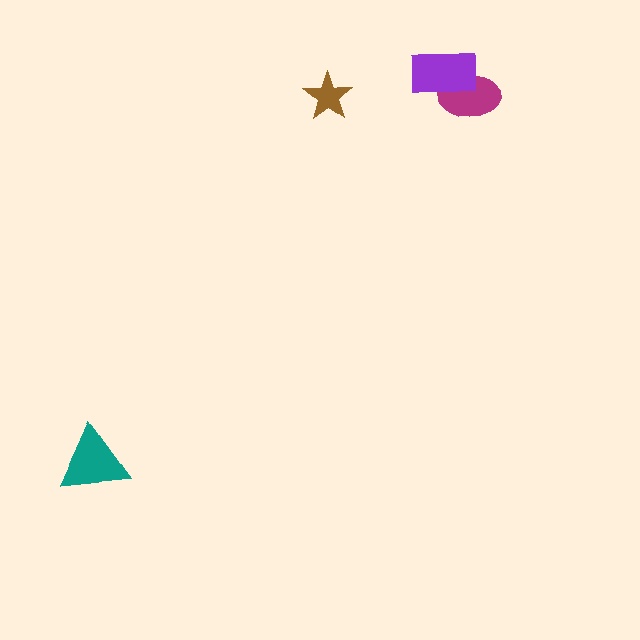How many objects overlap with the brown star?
0 objects overlap with the brown star.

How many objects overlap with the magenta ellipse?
1 object overlaps with the magenta ellipse.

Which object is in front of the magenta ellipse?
The purple rectangle is in front of the magenta ellipse.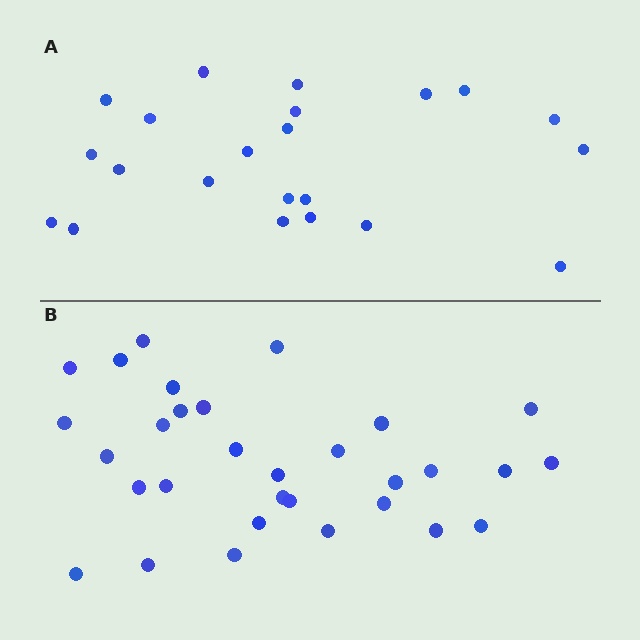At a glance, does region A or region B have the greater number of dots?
Region B (the bottom region) has more dots.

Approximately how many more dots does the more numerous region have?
Region B has roughly 8 or so more dots than region A.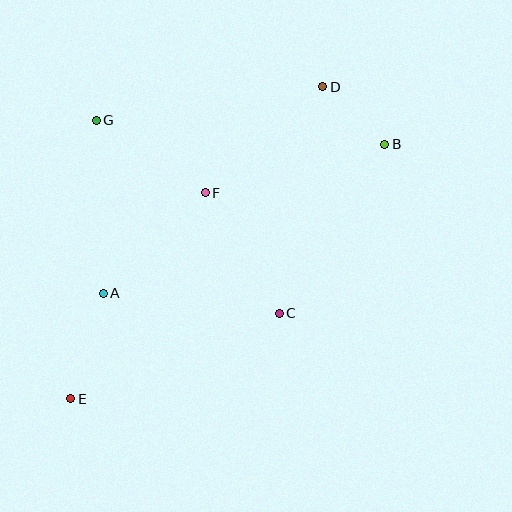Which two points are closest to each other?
Points B and D are closest to each other.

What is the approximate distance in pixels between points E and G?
The distance between E and G is approximately 280 pixels.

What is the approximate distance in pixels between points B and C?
The distance between B and C is approximately 199 pixels.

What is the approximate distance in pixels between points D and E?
The distance between D and E is approximately 401 pixels.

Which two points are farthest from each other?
Points B and E are farthest from each other.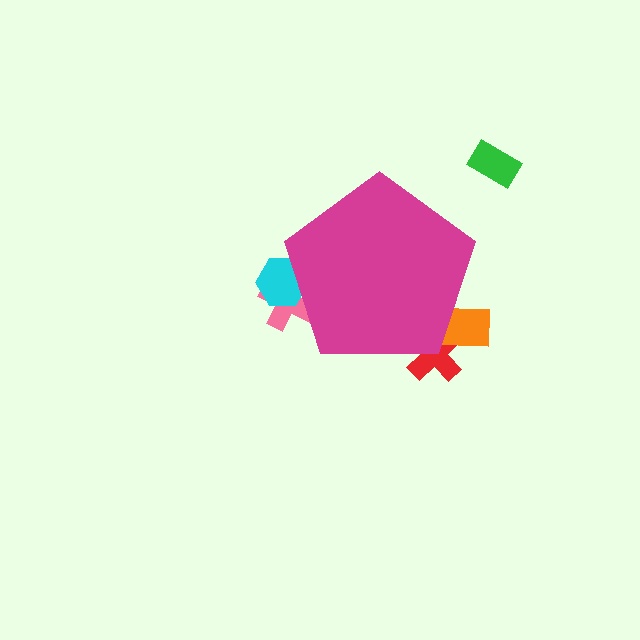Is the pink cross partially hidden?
Yes, the pink cross is partially hidden behind the magenta pentagon.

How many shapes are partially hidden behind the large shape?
4 shapes are partially hidden.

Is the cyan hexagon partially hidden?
Yes, the cyan hexagon is partially hidden behind the magenta pentagon.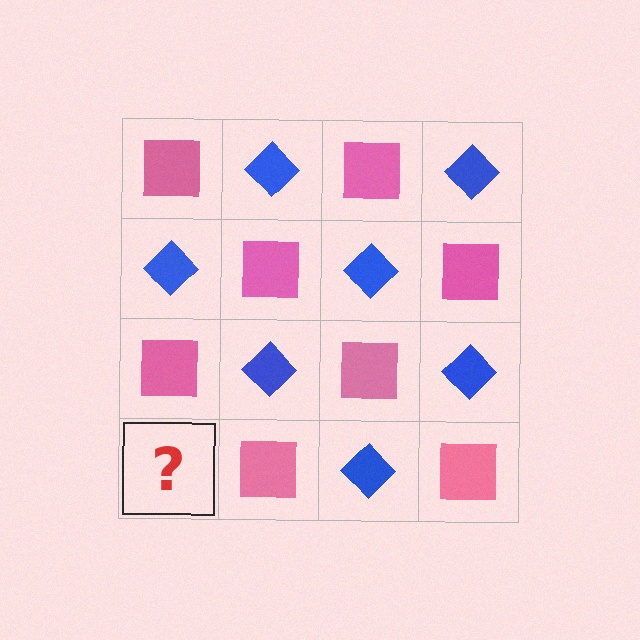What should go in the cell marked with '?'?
The missing cell should contain a blue diamond.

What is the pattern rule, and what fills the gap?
The rule is that it alternates pink square and blue diamond in a checkerboard pattern. The gap should be filled with a blue diamond.